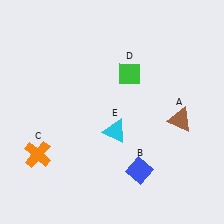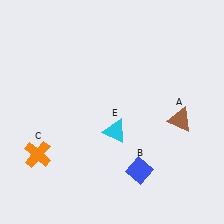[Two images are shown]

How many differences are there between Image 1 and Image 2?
There is 1 difference between the two images.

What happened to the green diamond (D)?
The green diamond (D) was removed in Image 2. It was in the top-right area of Image 1.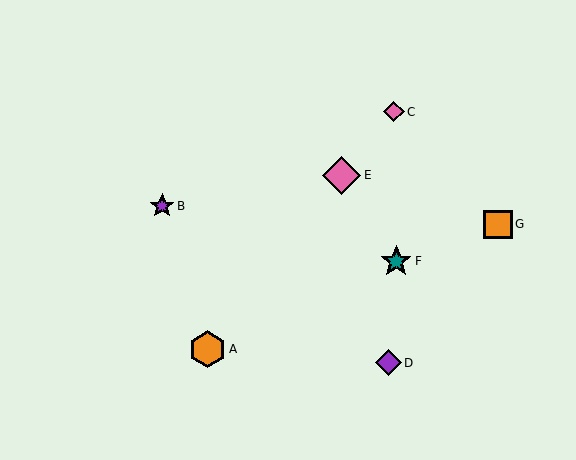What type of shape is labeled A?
Shape A is an orange hexagon.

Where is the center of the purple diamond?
The center of the purple diamond is at (388, 363).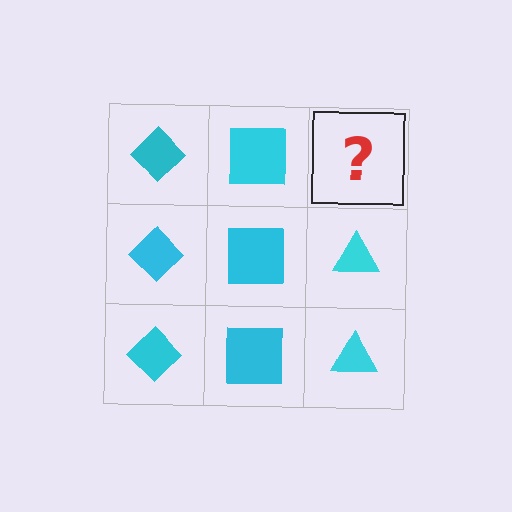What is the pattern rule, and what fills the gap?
The rule is that each column has a consistent shape. The gap should be filled with a cyan triangle.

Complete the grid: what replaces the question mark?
The question mark should be replaced with a cyan triangle.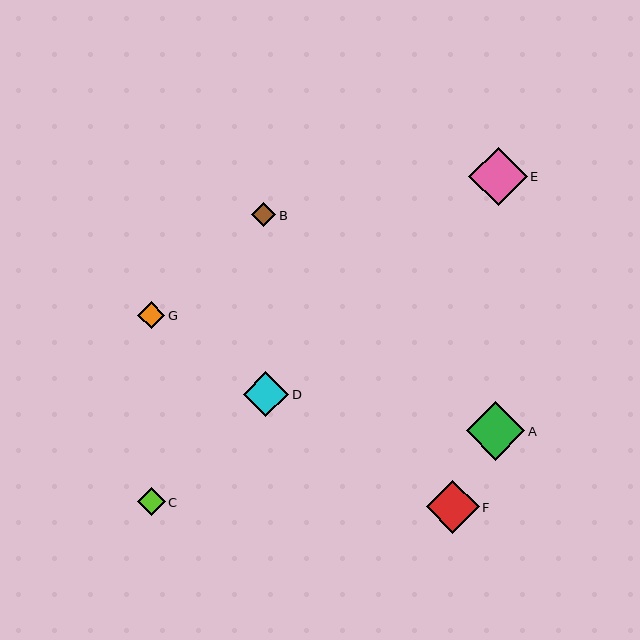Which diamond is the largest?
Diamond A is the largest with a size of approximately 58 pixels.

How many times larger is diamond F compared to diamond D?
Diamond F is approximately 1.2 times the size of diamond D.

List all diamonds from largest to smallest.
From largest to smallest: A, E, F, D, C, G, B.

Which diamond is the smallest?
Diamond B is the smallest with a size of approximately 24 pixels.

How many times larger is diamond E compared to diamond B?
Diamond E is approximately 2.4 times the size of diamond B.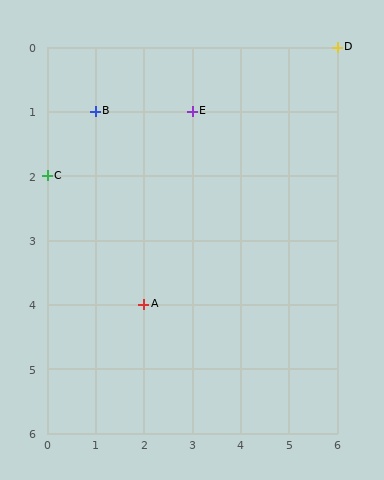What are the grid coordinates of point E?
Point E is at grid coordinates (3, 1).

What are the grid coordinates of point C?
Point C is at grid coordinates (0, 2).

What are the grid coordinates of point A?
Point A is at grid coordinates (2, 4).